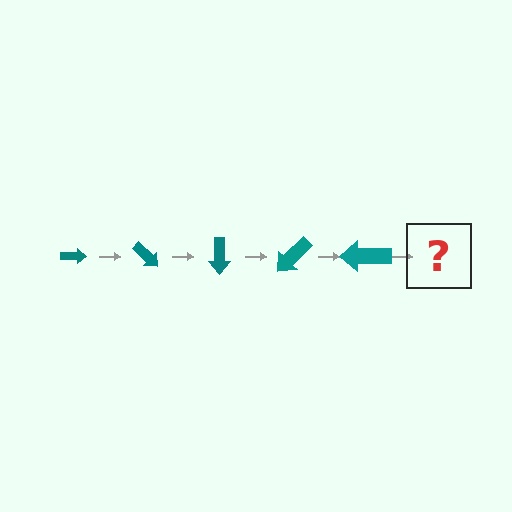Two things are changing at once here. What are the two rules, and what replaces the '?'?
The two rules are that the arrow grows larger each step and it rotates 45 degrees each step. The '?' should be an arrow, larger than the previous one and rotated 225 degrees from the start.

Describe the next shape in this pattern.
It should be an arrow, larger than the previous one and rotated 225 degrees from the start.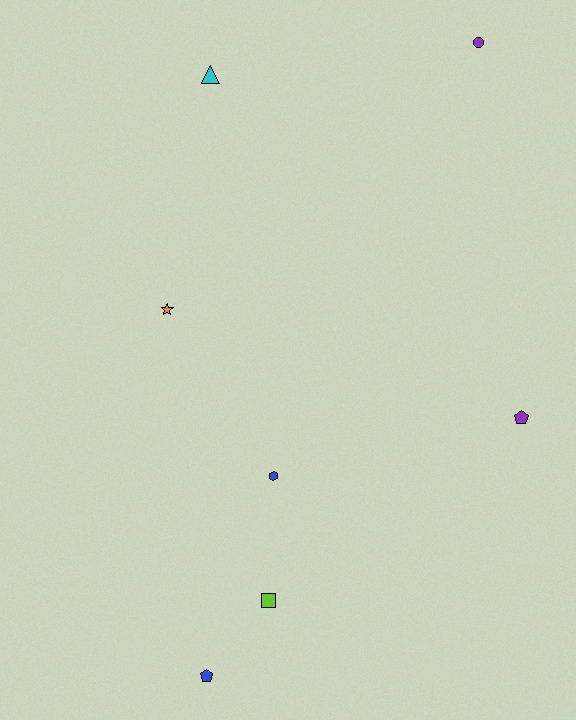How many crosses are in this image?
There are no crosses.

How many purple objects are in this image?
There are 2 purple objects.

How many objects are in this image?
There are 7 objects.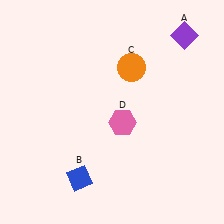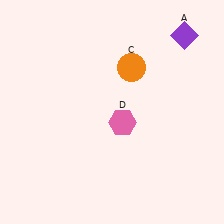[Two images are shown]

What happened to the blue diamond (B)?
The blue diamond (B) was removed in Image 2. It was in the bottom-left area of Image 1.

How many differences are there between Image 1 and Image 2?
There is 1 difference between the two images.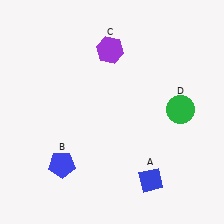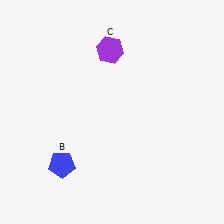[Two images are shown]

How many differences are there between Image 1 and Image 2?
There are 2 differences between the two images.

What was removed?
The green circle (D), the blue diamond (A) were removed in Image 2.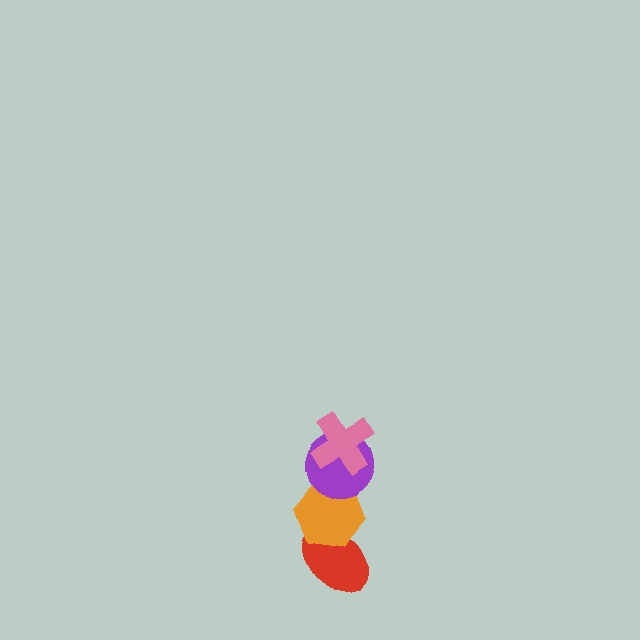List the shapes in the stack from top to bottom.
From top to bottom: the pink cross, the purple circle, the orange hexagon, the red ellipse.